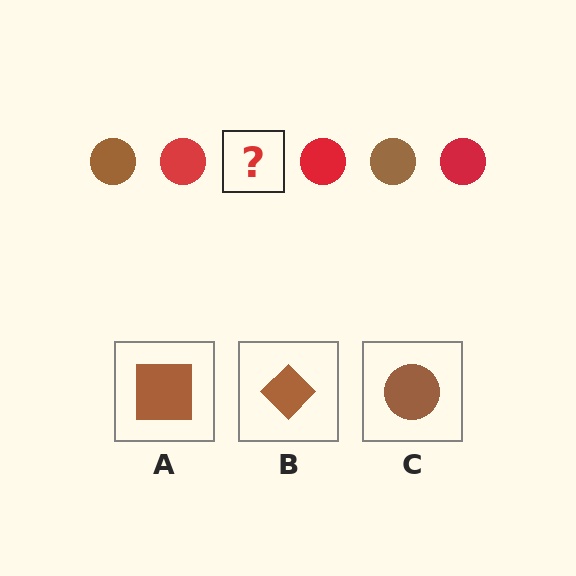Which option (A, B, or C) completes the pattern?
C.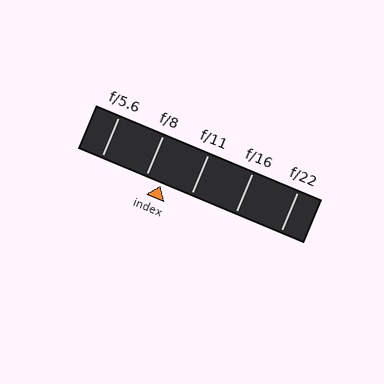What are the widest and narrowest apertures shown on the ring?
The widest aperture shown is f/5.6 and the narrowest is f/22.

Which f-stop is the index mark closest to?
The index mark is closest to f/8.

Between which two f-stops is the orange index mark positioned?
The index mark is between f/8 and f/11.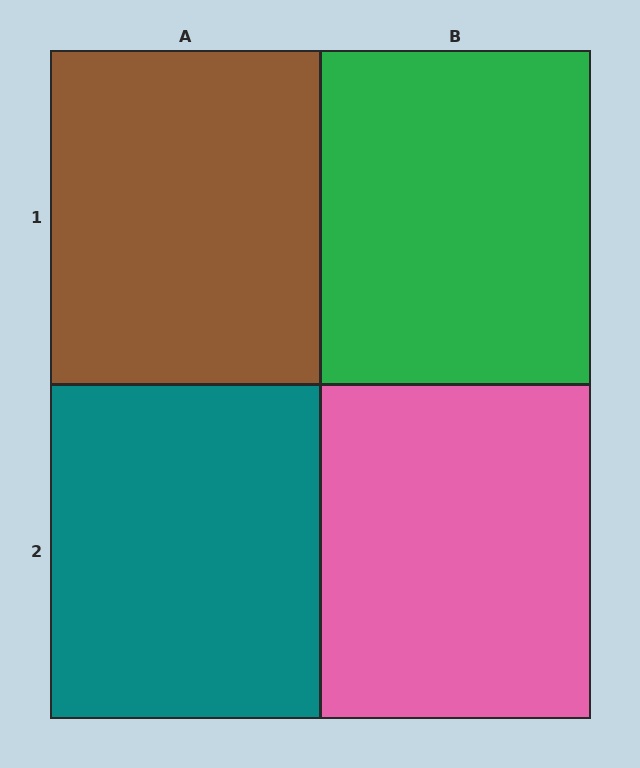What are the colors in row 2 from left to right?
Teal, pink.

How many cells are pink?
1 cell is pink.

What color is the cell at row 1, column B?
Green.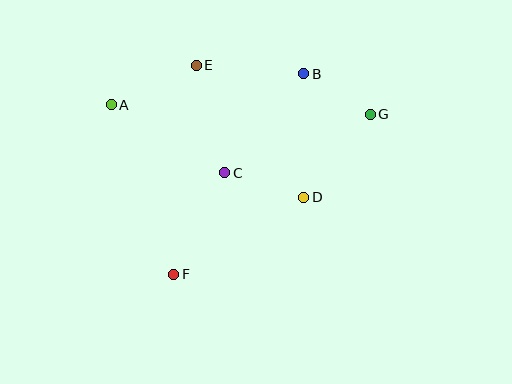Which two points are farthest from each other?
Points A and G are farthest from each other.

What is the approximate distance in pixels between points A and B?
The distance between A and B is approximately 195 pixels.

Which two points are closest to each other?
Points B and G are closest to each other.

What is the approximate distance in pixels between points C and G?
The distance between C and G is approximately 157 pixels.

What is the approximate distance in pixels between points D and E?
The distance between D and E is approximately 170 pixels.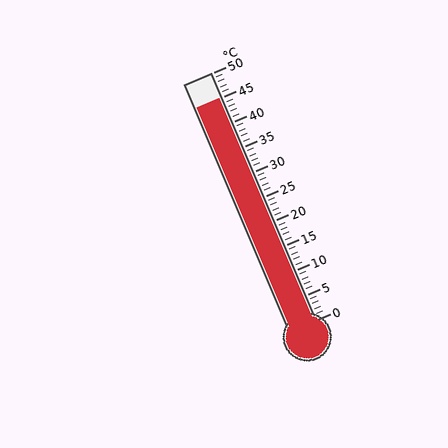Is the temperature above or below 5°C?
The temperature is above 5°C.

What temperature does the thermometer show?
The thermometer shows approximately 45°C.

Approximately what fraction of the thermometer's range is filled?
The thermometer is filled to approximately 90% of its range.